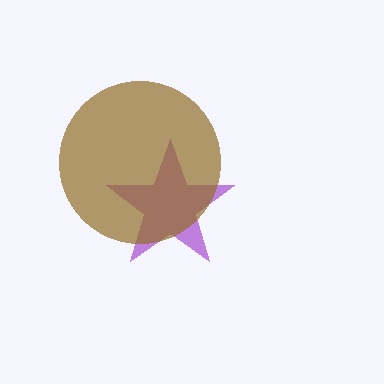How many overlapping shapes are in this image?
There are 2 overlapping shapes in the image.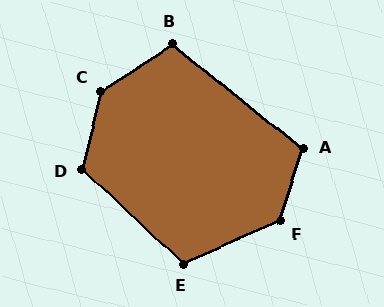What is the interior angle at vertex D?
Approximately 120 degrees (obtuse).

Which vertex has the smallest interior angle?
B, at approximately 108 degrees.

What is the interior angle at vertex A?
Approximately 111 degrees (obtuse).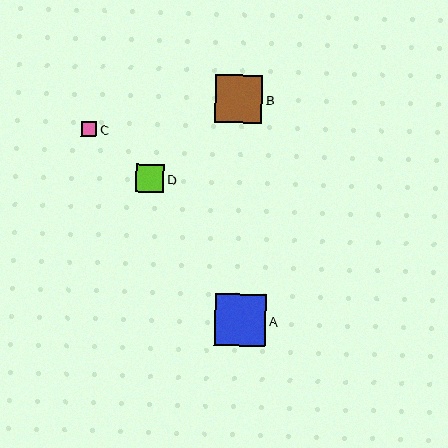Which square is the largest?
Square A is the largest with a size of approximately 52 pixels.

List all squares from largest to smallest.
From largest to smallest: A, B, D, C.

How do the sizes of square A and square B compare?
Square A and square B are approximately the same size.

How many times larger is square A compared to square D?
Square A is approximately 1.9 times the size of square D.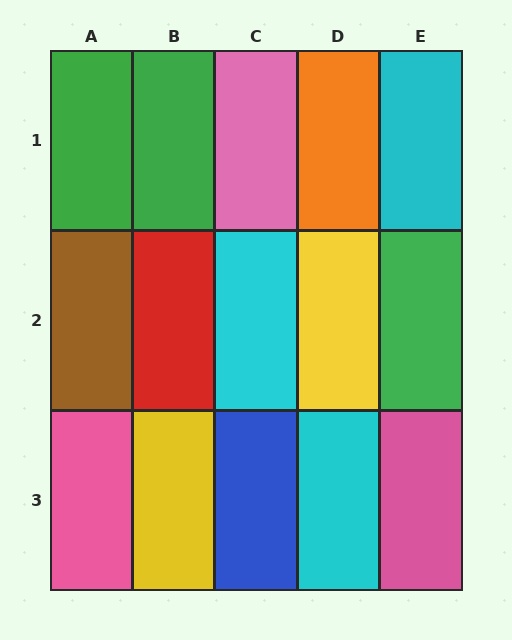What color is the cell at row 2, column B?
Red.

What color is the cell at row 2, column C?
Cyan.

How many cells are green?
3 cells are green.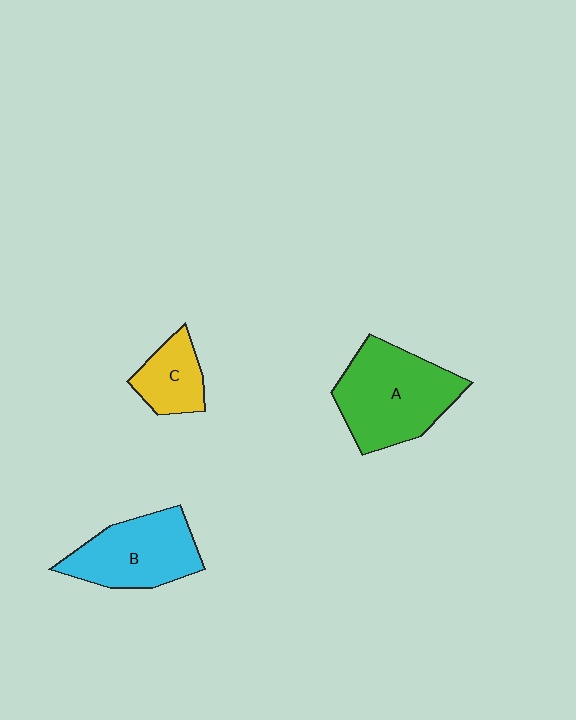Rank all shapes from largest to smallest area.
From largest to smallest: A (green), B (cyan), C (yellow).